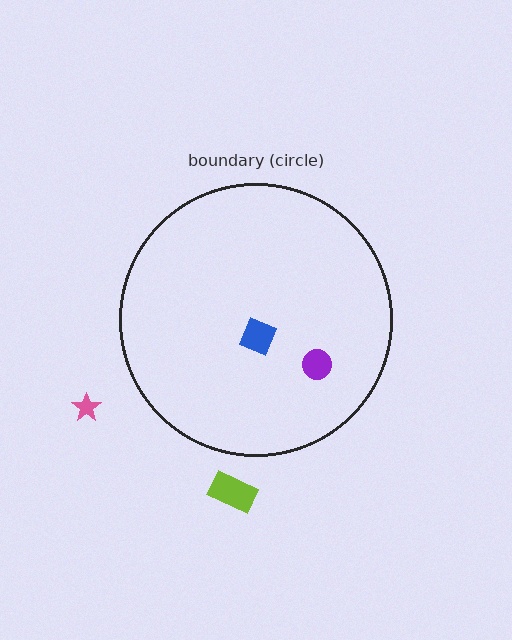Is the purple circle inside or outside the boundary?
Inside.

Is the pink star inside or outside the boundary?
Outside.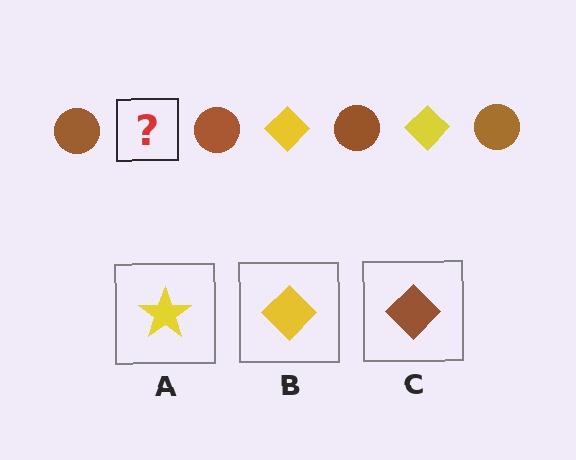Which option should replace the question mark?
Option B.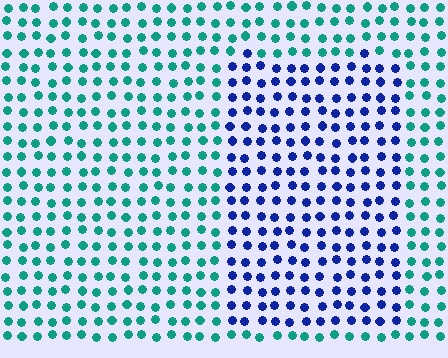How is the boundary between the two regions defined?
The boundary is defined purely by a slight shift in hue (about 63 degrees). Spacing, size, and orientation are identical on both sides.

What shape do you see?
I see a rectangle.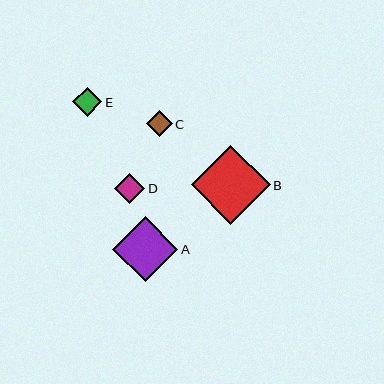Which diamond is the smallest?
Diamond C is the smallest with a size of approximately 26 pixels.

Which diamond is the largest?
Diamond B is the largest with a size of approximately 79 pixels.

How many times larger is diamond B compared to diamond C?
Diamond B is approximately 3.0 times the size of diamond C.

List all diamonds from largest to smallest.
From largest to smallest: B, A, D, E, C.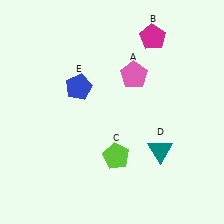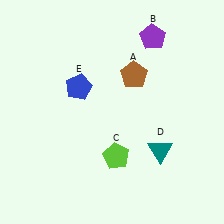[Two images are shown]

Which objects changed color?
A changed from pink to brown. B changed from magenta to purple.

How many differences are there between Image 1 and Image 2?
There are 2 differences between the two images.